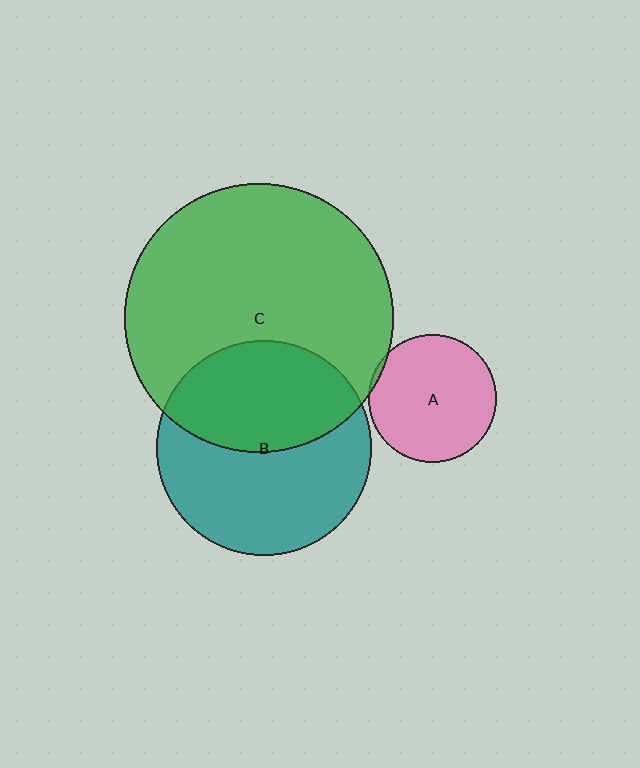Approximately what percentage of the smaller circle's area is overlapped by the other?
Approximately 5%.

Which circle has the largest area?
Circle C (green).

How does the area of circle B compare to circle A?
Approximately 2.8 times.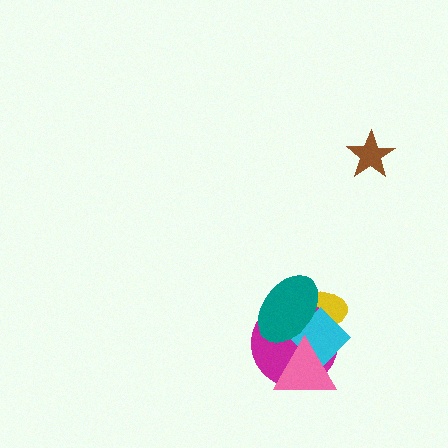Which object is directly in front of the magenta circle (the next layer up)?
The cyan diamond is directly in front of the magenta circle.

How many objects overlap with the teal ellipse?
4 objects overlap with the teal ellipse.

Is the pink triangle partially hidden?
Yes, it is partially covered by another shape.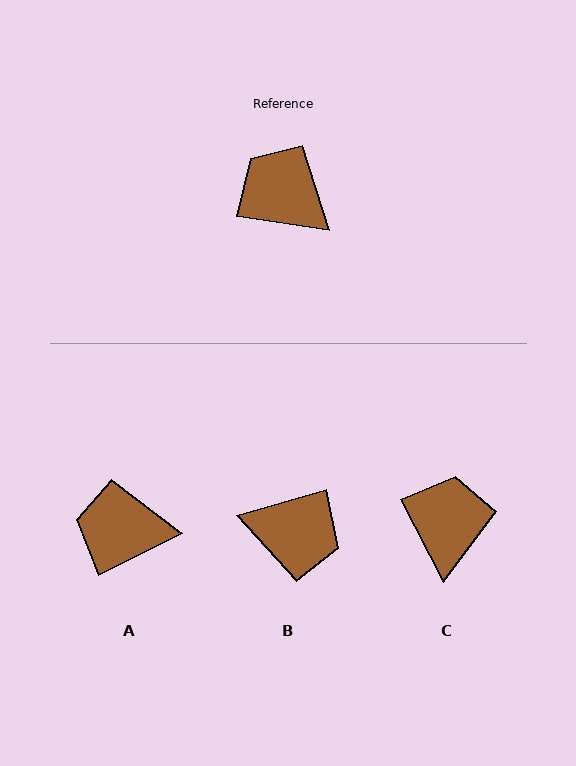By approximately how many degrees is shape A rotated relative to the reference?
Approximately 35 degrees counter-clockwise.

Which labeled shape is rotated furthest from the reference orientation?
B, about 155 degrees away.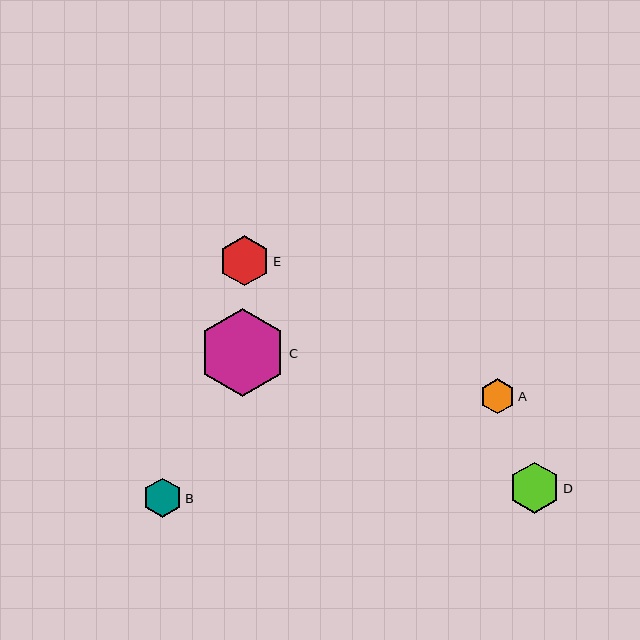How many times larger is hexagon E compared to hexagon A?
Hexagon E is approximately 1.4 times the size of hexagon A.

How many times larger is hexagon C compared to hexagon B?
Hexagon C is approximately 2.2 times the size of hexagon B.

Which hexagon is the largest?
Hexagon C is the largest with a size of approximately 88 pixels.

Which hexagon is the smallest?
Hexagon A is the smallest with a size of approximately 35 pixels.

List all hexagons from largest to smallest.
From largest to smallest: C, D, E, B, A.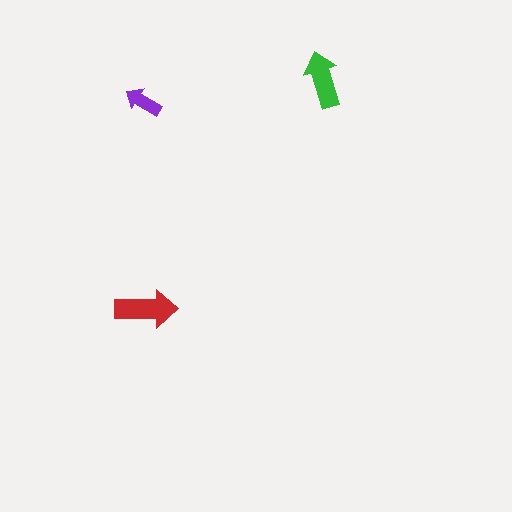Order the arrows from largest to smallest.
the red one, the green one, the purple one.